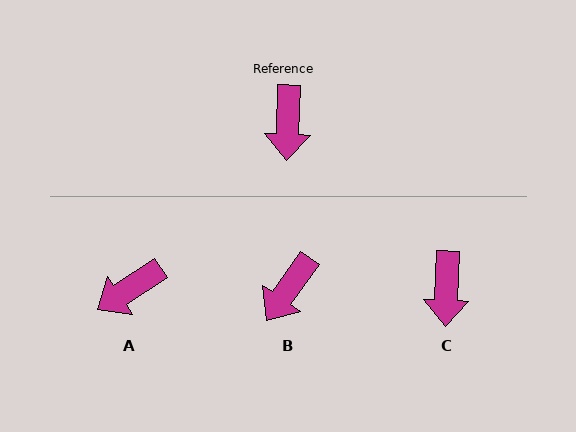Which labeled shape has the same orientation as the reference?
C.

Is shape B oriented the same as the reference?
No, it is off by about 33 degrees.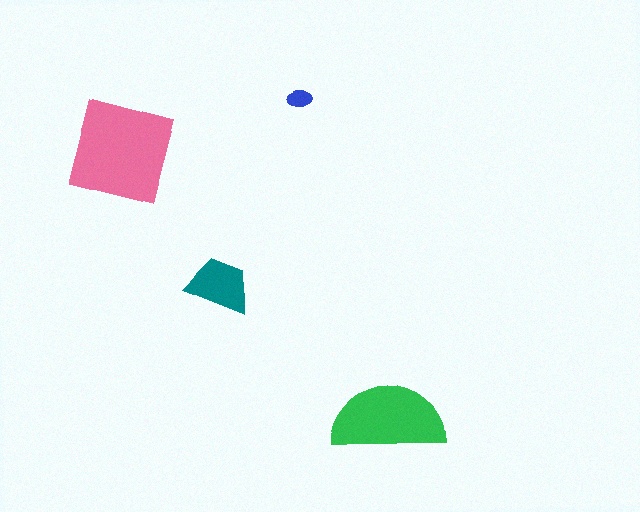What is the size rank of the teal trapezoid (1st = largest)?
3rd.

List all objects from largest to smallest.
The pink square, the green semicircle, the teal trapezoid, the blue ellipse.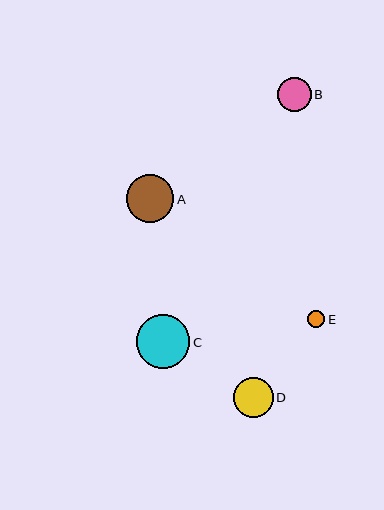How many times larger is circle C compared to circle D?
Circle C is approximately 1.4 times the size of circle D.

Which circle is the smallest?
Circle E is the smallest with a size of approximately 17 pixels.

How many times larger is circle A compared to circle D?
Circle A is approximately 1.2 times the size of circle D.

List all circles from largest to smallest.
From largest to smallest: C, A, D, B, E.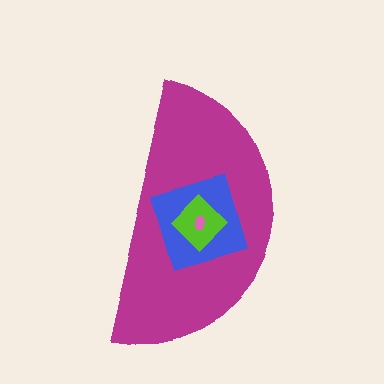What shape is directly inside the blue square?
The lime diamond.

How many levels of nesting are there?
4.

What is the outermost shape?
The magenta semicircle.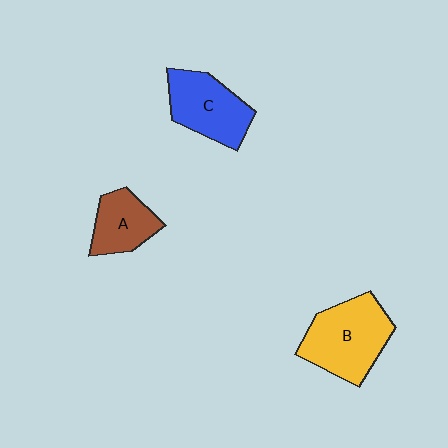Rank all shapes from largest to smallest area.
From largest to smallest: B (yellow), C (blue), A (brown).